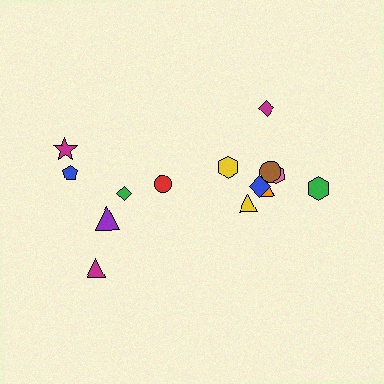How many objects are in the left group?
There are 6 objects.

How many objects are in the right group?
There are 8 objects.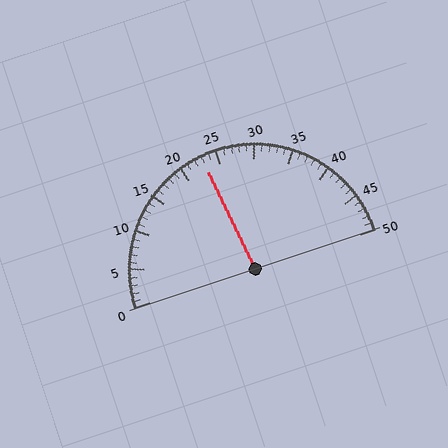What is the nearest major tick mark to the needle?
The nearest major tick mark is 25.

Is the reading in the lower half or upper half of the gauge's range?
The reading is in the lower half of the range (0 to 50).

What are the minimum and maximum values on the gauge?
The gauge ranges from 0 to 50.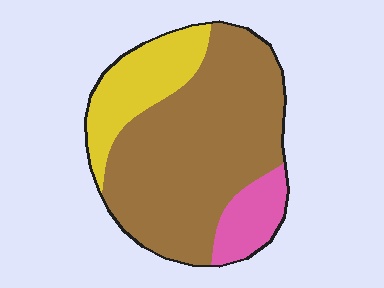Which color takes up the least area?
Pink, at roughly 10%.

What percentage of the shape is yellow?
Yellow covers roughly 20% of the shape.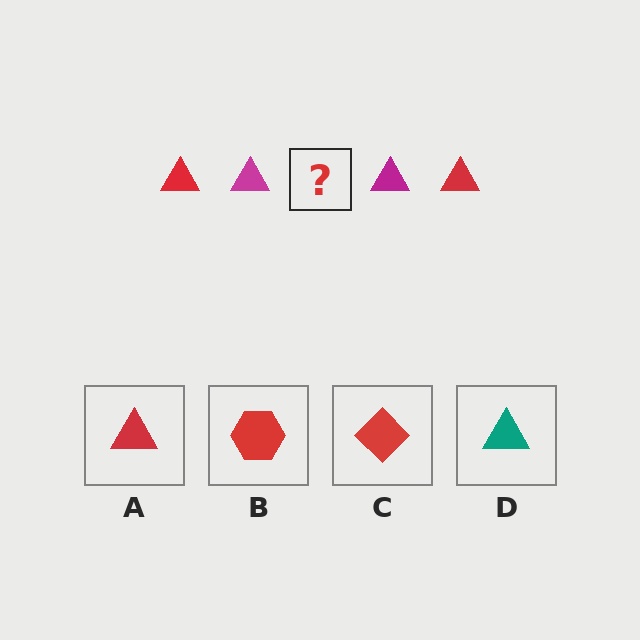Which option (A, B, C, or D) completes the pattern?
A.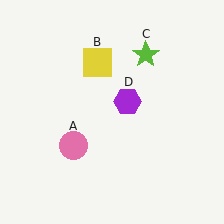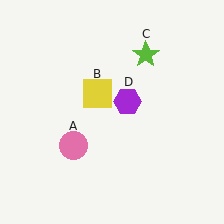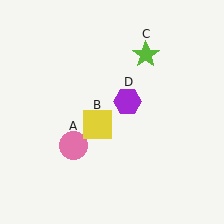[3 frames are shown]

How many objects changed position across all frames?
1 object changed position: yellow square (object B).